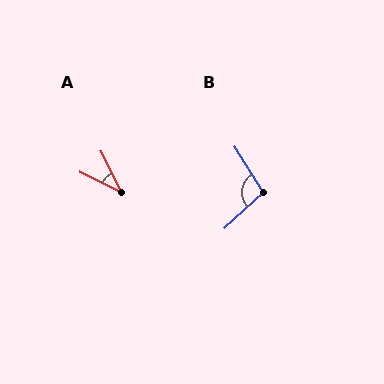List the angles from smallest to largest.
A (37°), B (102°).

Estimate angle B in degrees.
Approximately 102 degrees.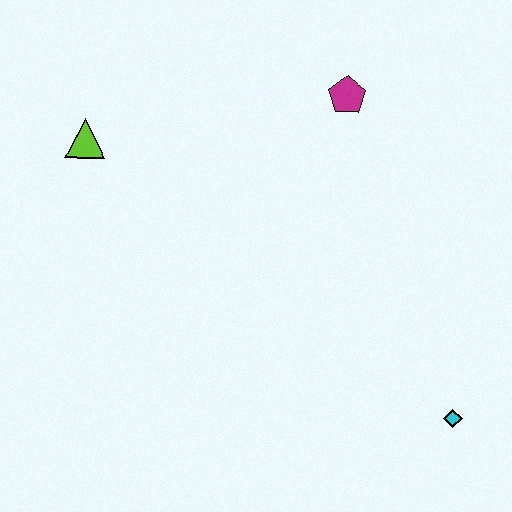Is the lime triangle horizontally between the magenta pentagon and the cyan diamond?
No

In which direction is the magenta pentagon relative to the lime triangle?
The magenta pentagon is to the right of the lime triangle.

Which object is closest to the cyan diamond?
The magenta pentagon is closest to the cyan diamond.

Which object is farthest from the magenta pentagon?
The cyan diamond is farthest from the magenta pentagon.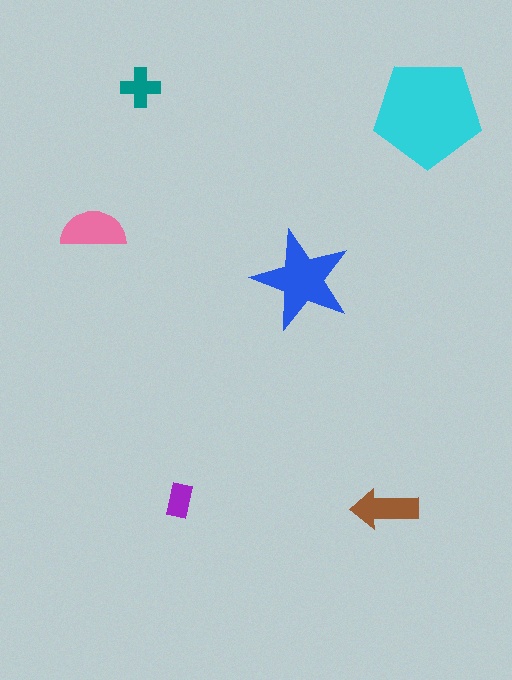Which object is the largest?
The cyan pentagon.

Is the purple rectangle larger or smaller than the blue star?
Smaller.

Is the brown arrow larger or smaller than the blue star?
Smaller.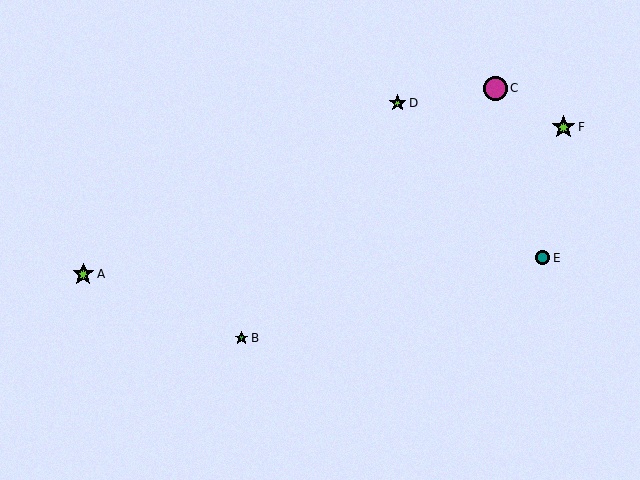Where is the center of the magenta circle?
The center of the magenta circle is at (495, 88).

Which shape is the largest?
The magenta circle (labeled C) is the largest.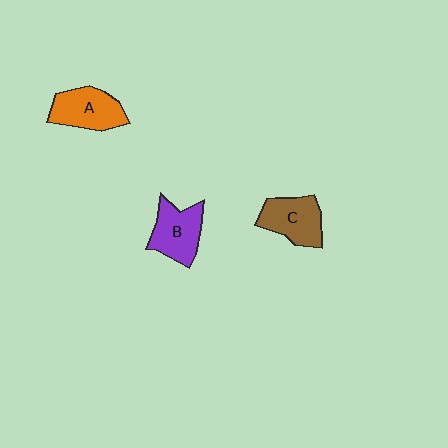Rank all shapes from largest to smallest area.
From largest to smallest: A (orange), B (purple), C (brown).